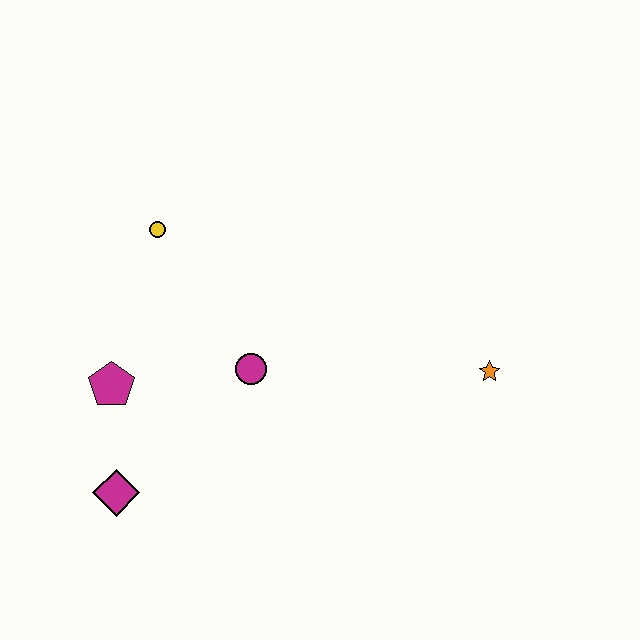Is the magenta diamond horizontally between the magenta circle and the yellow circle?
No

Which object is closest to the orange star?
The magenta circle is closest to the orange star.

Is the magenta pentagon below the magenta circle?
Yes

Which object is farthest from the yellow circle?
The orange star is farthest from the yellow circle.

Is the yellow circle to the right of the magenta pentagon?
Yes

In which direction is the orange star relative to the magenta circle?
The orange star is to the right of the magenta circle.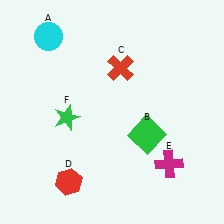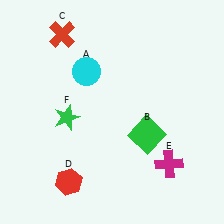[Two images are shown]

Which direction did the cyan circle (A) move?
The cyan circle (A) moved right.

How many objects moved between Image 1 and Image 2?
2 objects moved between the two images.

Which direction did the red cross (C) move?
The red cross (C) moved left.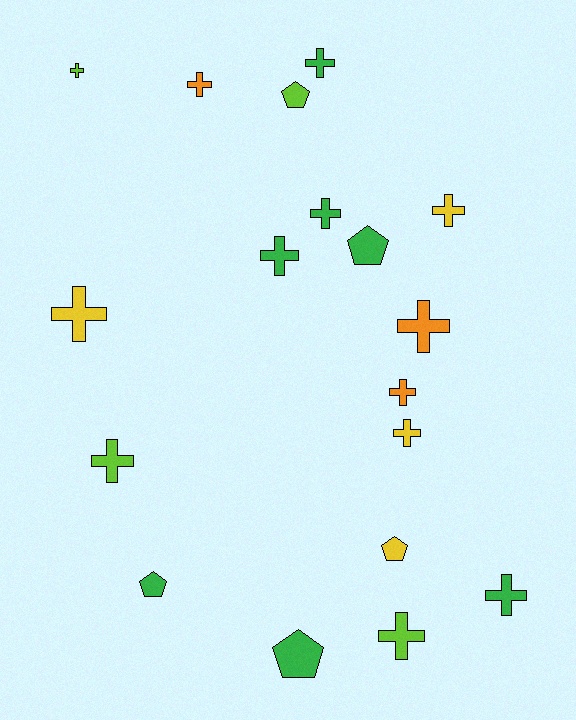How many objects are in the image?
There are 18 objects.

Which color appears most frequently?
Green, with 7 objects.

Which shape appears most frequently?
Cross, with 13 objects.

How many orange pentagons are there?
There are no orange pentagons.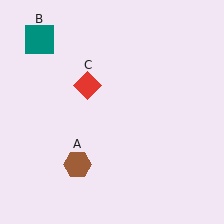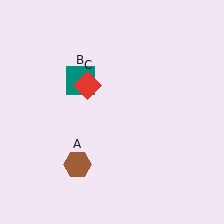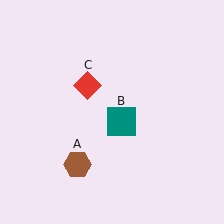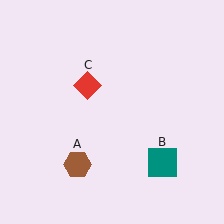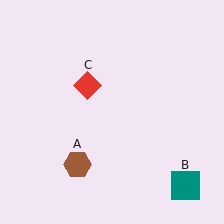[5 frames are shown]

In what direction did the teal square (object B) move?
The teal square (object B) moved down and to the right.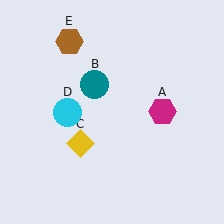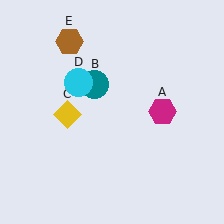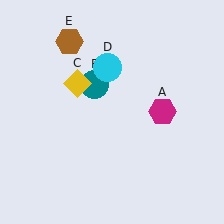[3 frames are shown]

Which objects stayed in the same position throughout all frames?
Magenta hexagon (object A) and teal circle (object B) and brown hexagon (object E) remained stationary.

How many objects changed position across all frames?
2 objects changed position: yellow diamond (object C), cyan circle (object D).